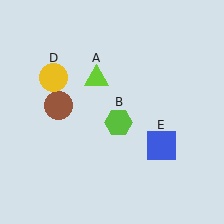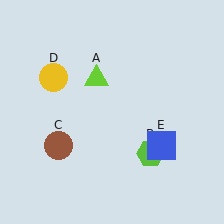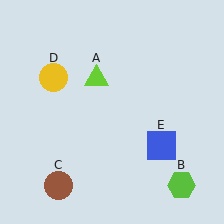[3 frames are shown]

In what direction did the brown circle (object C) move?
The brown circle (object C) moved down.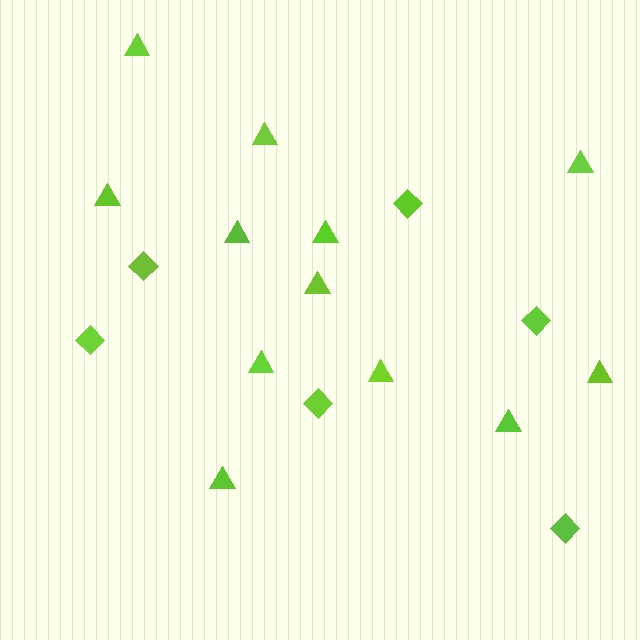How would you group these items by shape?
There are 2 groups: one group of triangles (12) and one group of diamonds (6).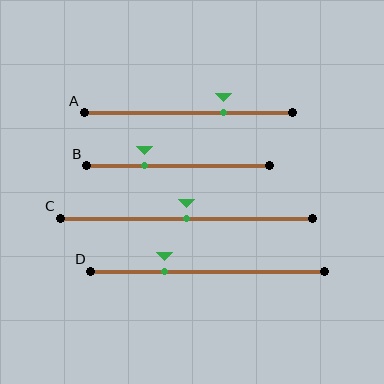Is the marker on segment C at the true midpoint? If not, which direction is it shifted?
Yes, the marker on segment C is at the true midpoint.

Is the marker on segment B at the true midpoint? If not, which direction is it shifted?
No, the marker on segment B is shifted to the left by about 19% of the segment length.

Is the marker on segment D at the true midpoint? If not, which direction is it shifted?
No, the marker on segment D is shifted to the left by about 18% of the segment length.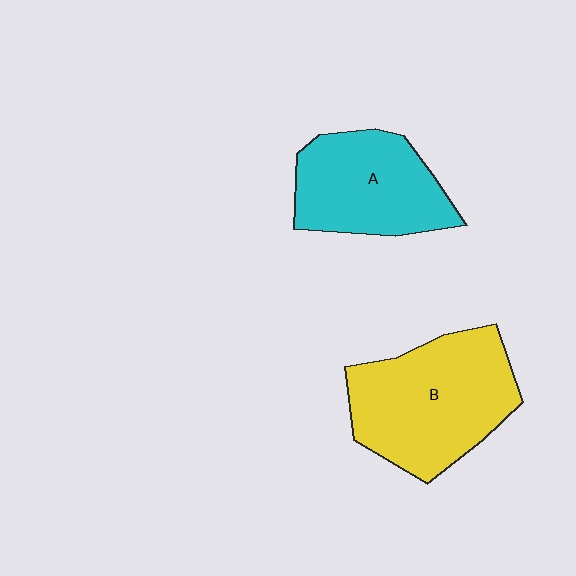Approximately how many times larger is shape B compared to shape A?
Approximately 1.3 times.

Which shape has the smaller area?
Shape A (cyan).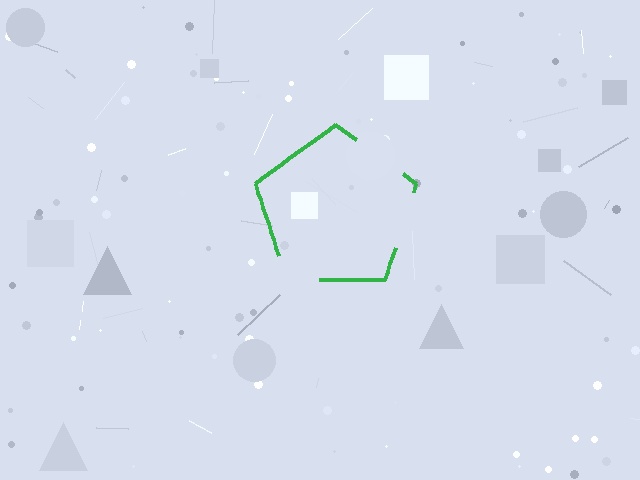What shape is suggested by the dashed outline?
The dashed outline suggests a pentagon.